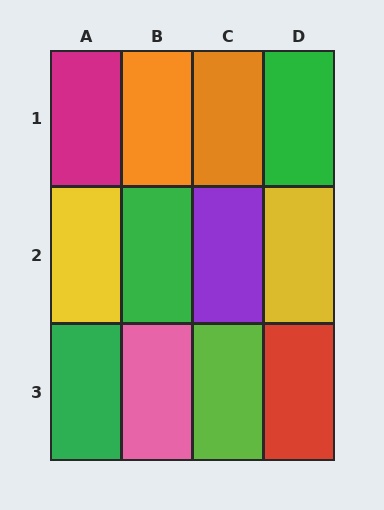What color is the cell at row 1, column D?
Green.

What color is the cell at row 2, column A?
Yellow.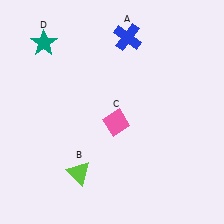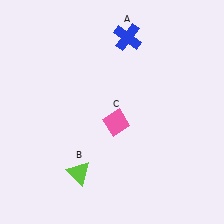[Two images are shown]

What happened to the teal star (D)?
The teal star (D) was removed in Image 2. It was in the top-left area of Image 1.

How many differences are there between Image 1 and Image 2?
There is 1 difference between the two images.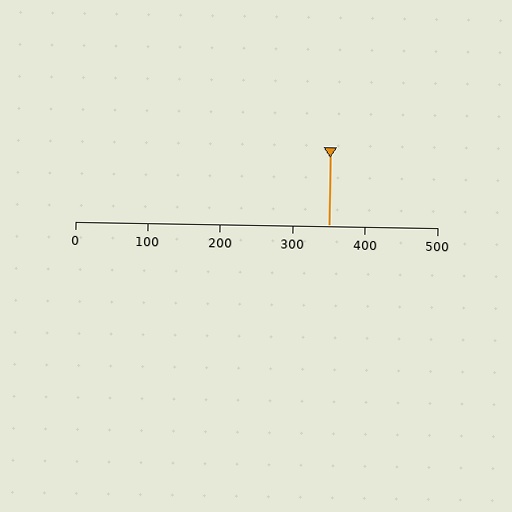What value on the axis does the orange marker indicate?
The marker indicates approximately 350.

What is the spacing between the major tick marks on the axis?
The major ticks are spaced 100 apart.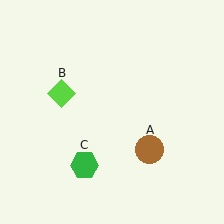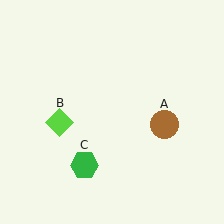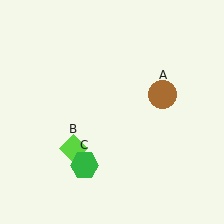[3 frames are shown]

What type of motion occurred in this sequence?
The brown circle (object A), lime diamond (object B) rotated counterclockwise around the center of the scene.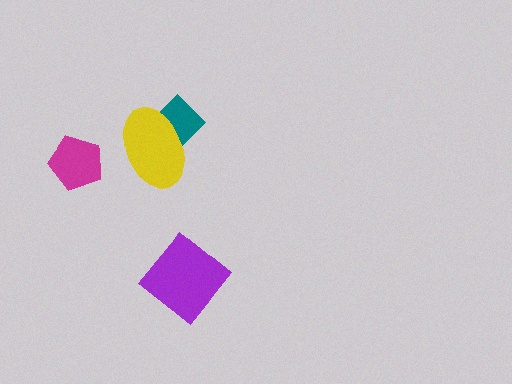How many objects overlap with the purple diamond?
0 objects overlap with the purple diamond.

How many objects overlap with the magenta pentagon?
0 objects overlap with the magenta pentagon.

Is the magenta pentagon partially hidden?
No, no other shape covers it.